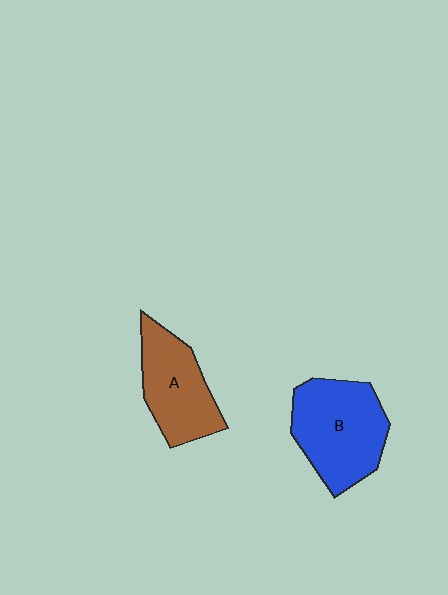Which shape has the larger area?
Shape B (blue).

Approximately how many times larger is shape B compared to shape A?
Approximately 1.3 times.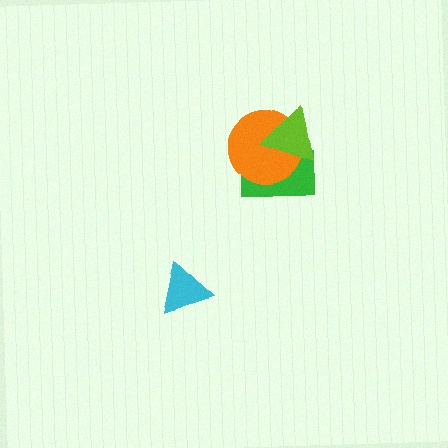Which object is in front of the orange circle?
The lime triangle is in front of the orange circle.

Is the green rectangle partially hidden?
Yes, it is partially covered by another shape.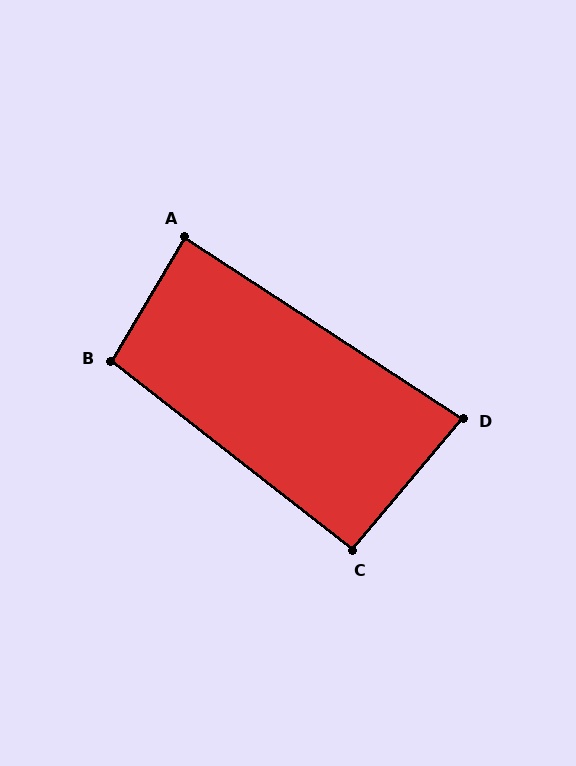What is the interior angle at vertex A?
Approximately 88 degrees (approximately right).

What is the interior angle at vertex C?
Approximately 92 degrees (approximately right).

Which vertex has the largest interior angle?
B, at approximately 97 degrees.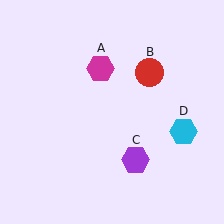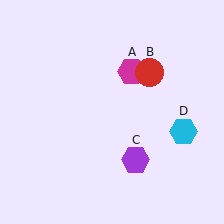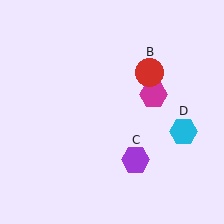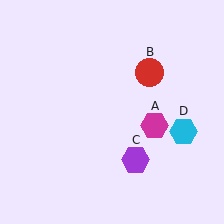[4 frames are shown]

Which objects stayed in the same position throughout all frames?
Red circle (object B) and purple hexagon (object C) and cyan hexagon (object D) remained stationary.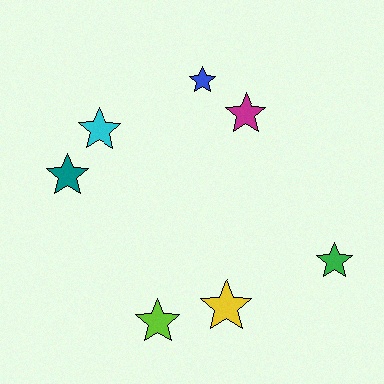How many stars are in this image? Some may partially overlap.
There are 7 stars.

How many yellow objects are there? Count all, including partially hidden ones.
There is 1 yellow object.